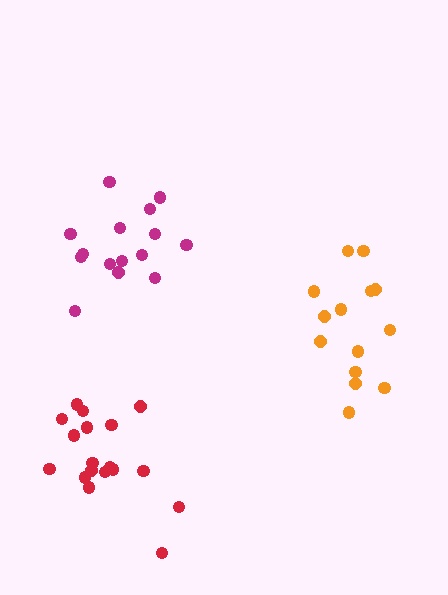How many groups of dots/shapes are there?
There are 3 groups.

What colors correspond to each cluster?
The clusters are colored: magenta, red, orange.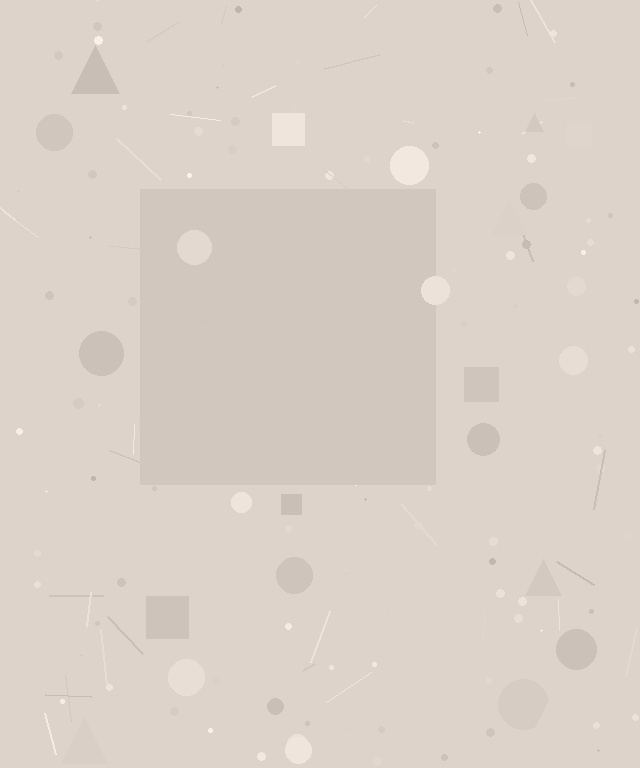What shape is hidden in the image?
A square is hidden in the image.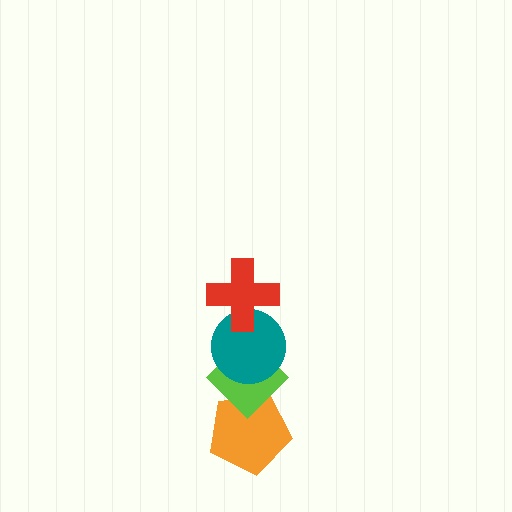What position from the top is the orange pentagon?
The orange pentagon is 4th from the top.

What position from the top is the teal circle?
The teal circle is 2nd from the top.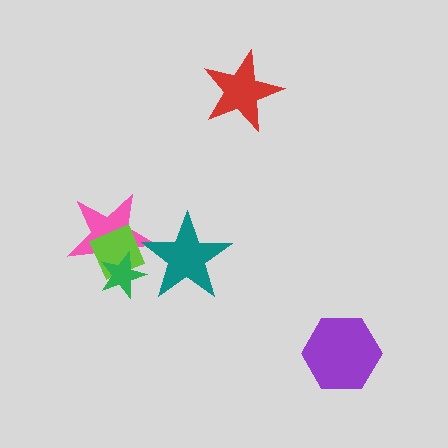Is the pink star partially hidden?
Yes, it is partially covered by another shape.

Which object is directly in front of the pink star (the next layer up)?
The lime diamond is directly in front of the pink star.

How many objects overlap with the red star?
0 objects overlap with the red star.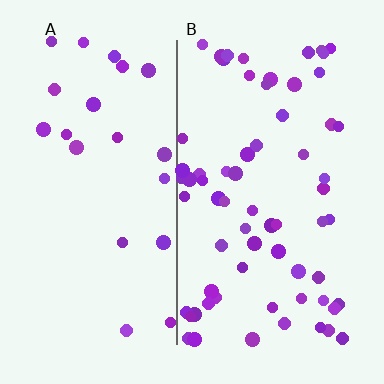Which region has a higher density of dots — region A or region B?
B (the right).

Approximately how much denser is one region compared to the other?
Approximately 3.0× — region B over region A.